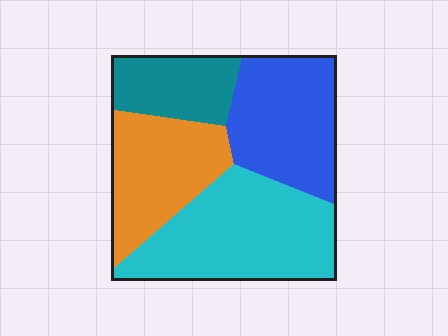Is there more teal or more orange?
Orange.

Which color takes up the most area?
Cyan, at roughly 35%.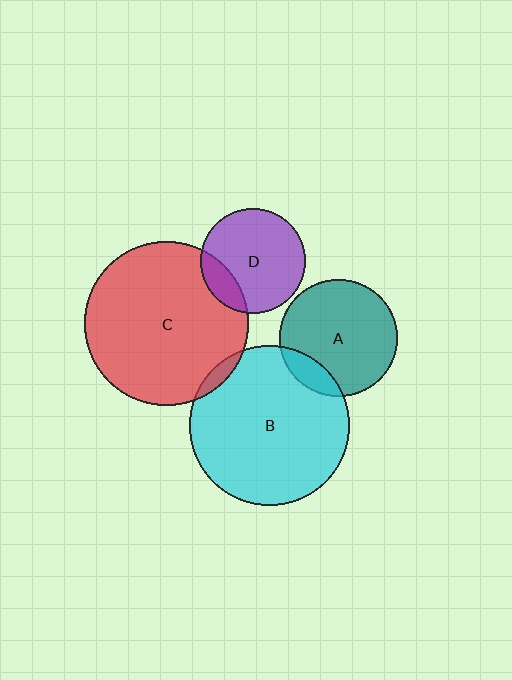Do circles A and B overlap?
Yes.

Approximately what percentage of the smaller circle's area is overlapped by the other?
Approximately 15%.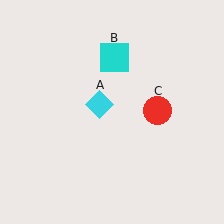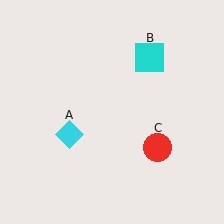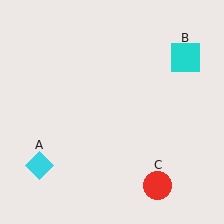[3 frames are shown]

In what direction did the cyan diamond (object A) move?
The cyan diamond (object A) moved down and to the left.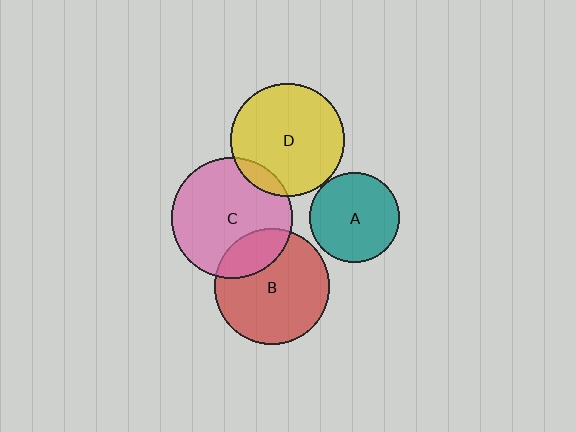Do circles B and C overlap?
Yes.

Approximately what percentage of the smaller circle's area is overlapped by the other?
Approximately 20%.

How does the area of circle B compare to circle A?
Approximately 1.7 times.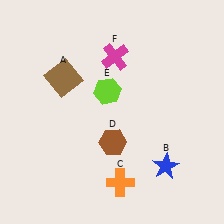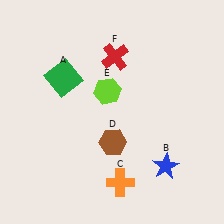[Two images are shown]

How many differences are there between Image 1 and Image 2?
There are 2 differences between the two images.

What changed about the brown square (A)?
In Image 1, A is brown. In Image 2, it changed to green.